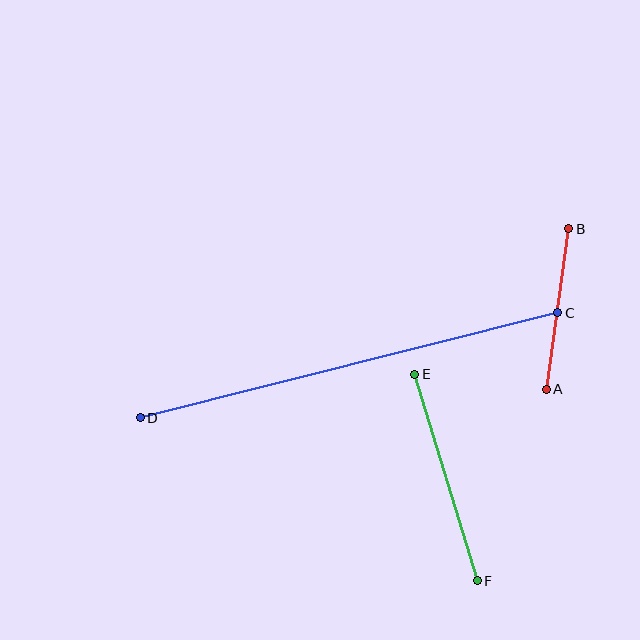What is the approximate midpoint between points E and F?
The midpoint is at approximately (446, 477) pixels.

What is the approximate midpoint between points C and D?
The midpoint is at approximately (349, 365) pixels.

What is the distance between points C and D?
The distance is approximately 431 pixels.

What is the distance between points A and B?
The distance is approximately 162 pixels.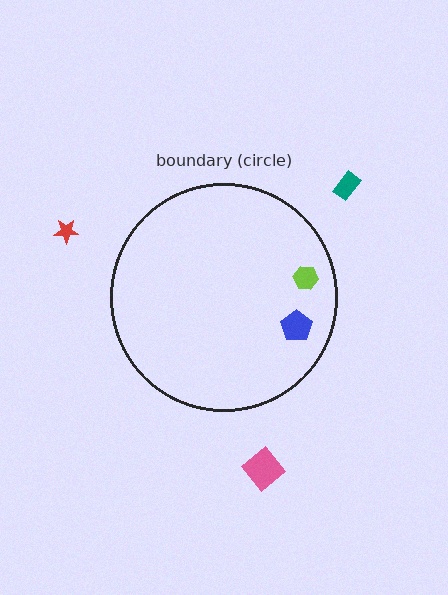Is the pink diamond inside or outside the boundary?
Outside.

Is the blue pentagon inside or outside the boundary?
Inside.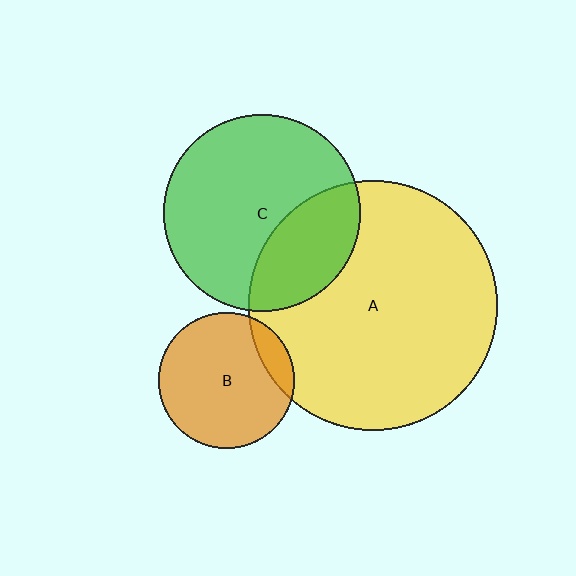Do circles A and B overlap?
Yes.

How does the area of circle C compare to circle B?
Approximately 2.1 times.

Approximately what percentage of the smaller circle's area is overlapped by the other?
Approximately 15%.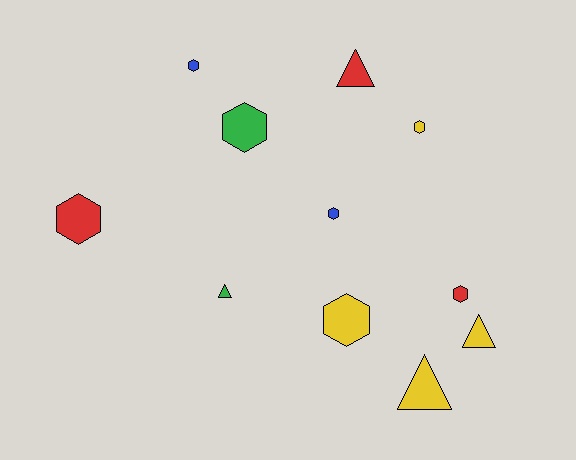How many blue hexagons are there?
There are 2 blue hexagons.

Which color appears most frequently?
Yellow, with 4 objects.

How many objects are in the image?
There are 11 objects.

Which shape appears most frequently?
Hexagon, with 7 objects.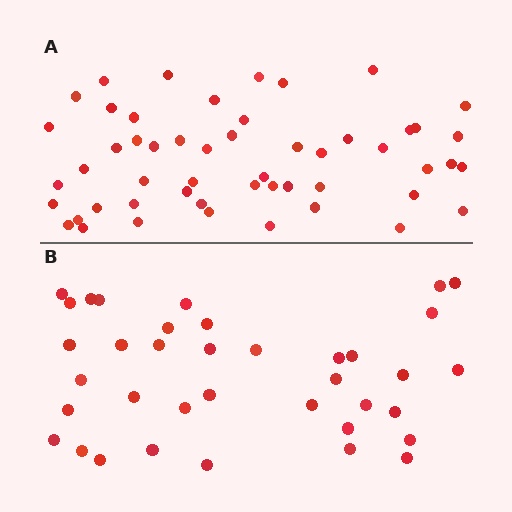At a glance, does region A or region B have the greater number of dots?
Region A (the top region) has more dots.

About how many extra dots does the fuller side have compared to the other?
Region A has approximately 15 more dots than region B.